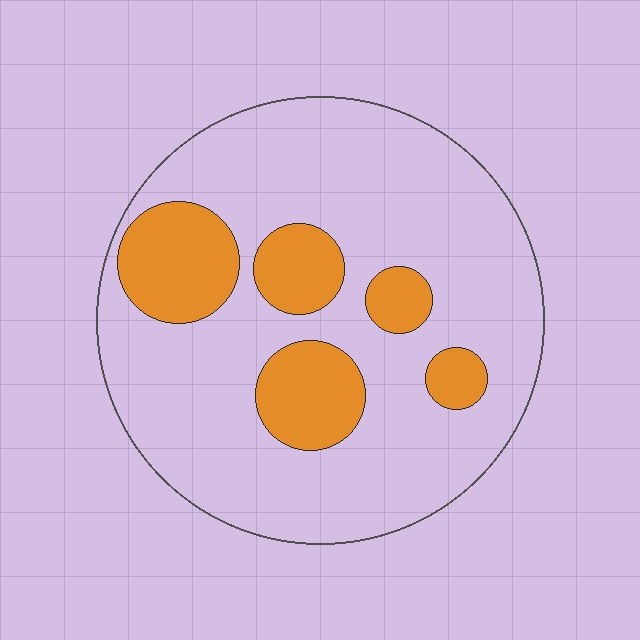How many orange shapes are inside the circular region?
5.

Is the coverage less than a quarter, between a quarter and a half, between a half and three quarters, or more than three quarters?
Less than a quarter.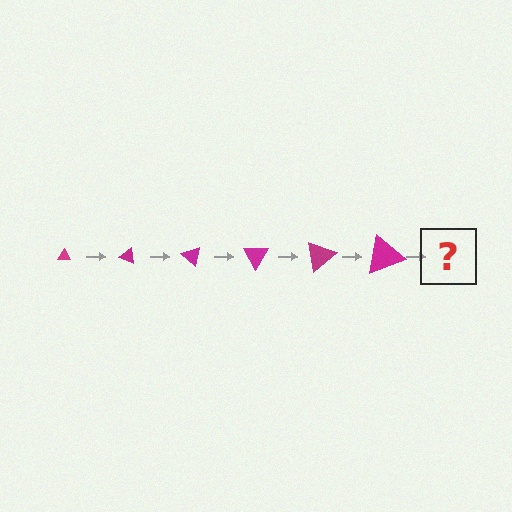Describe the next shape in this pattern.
It should be a triangle, larger than the previous one and rotated 120 degrees from the start.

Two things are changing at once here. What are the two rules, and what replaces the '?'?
The two rules are that the triangle grows larger each step and it rotates 20 degrees each step. The '?' should be a triangle, larger than the previous one and rotated 120 degrees from the start.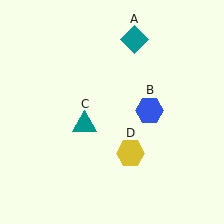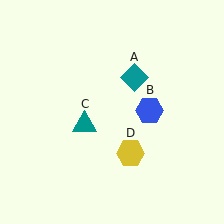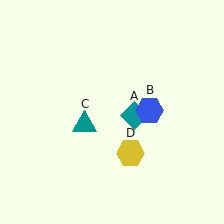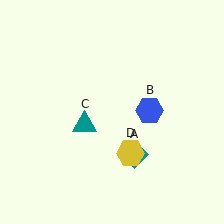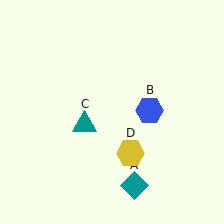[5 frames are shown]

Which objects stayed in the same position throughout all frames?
Blue hexagon (object B) and teal triangle (object C) and yellow hexagon (object D) remained stationary.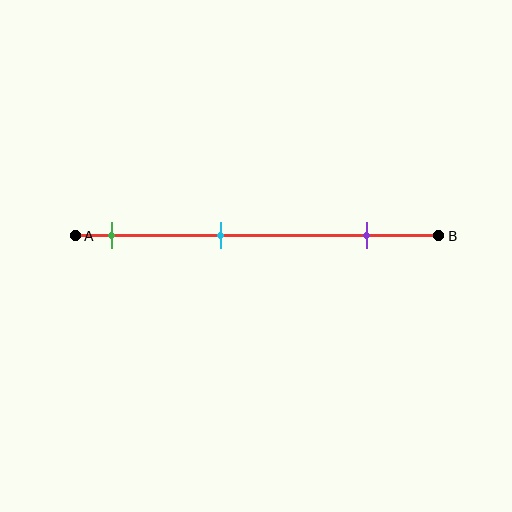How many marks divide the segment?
There are 3 marks dividing the segment.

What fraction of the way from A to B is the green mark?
The green mark is approximately 10% (0.1) of the way from A to B.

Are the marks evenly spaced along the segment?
Yes, the marks are approximately evenly spaced.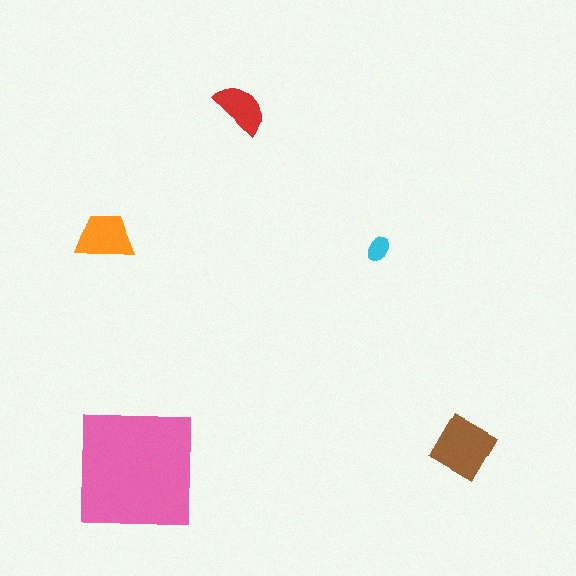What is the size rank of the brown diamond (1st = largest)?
2nd.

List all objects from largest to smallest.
The pink square, the brown diamond, the orange trapezoid, the red semicircle, the cyan ellipse.